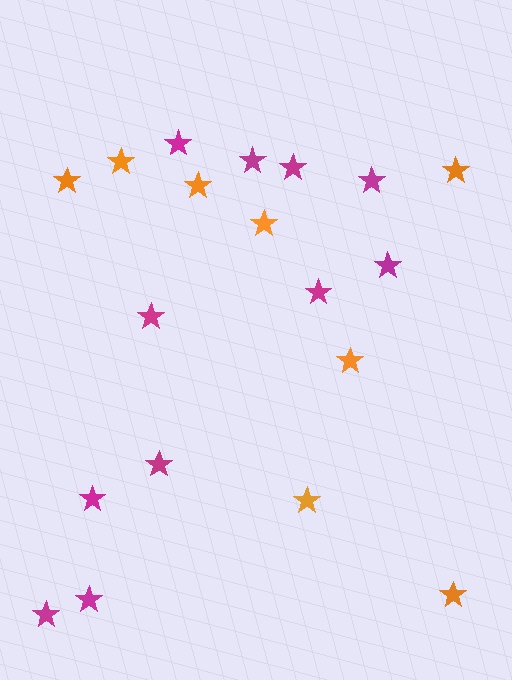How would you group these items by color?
There are 2 groups: one group of orange stars (8) and one group of magenta stars (11).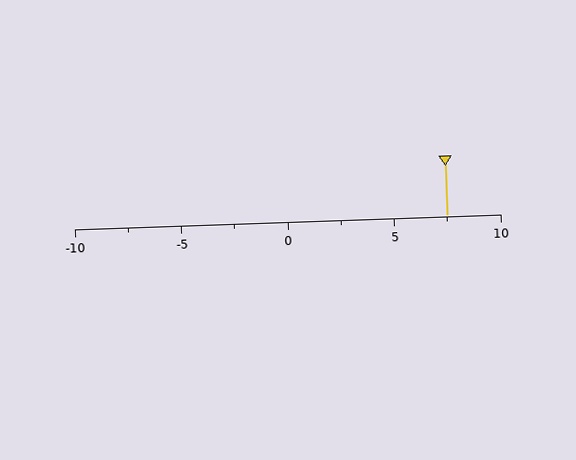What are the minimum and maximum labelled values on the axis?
The axis runs from -10 to 10.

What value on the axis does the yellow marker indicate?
The marker indicates approximately 7.5.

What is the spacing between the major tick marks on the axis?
The major ticks are spaced 5 apart.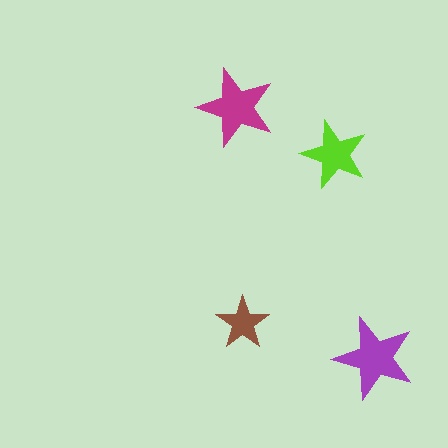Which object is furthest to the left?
The magenta star is leftmost.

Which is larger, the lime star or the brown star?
The lime one.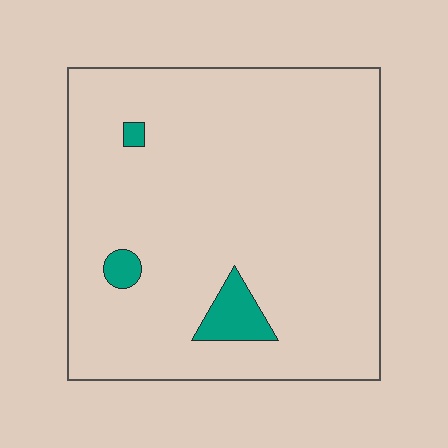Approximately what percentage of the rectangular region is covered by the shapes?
Approximately 5%.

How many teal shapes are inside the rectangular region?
3.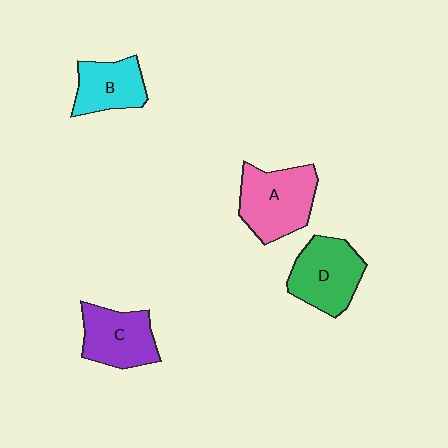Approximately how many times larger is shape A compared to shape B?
Approximately 1.4 times.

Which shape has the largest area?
Shape A (pink).